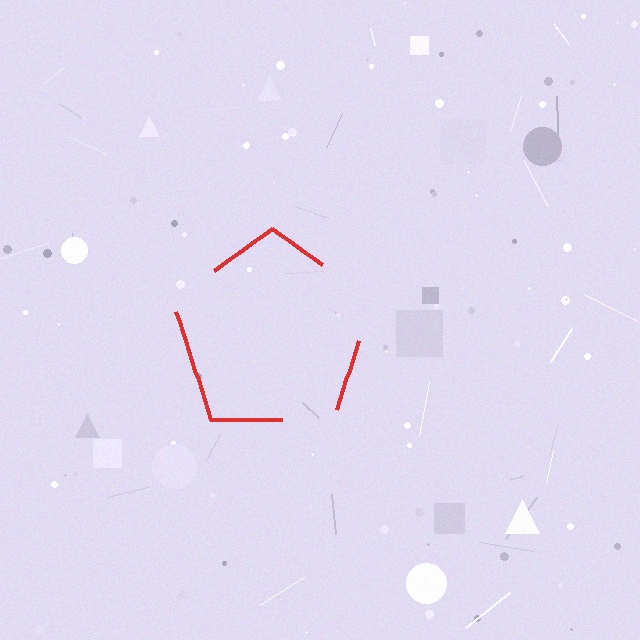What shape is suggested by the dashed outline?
The dashed outline suggests a pentagon.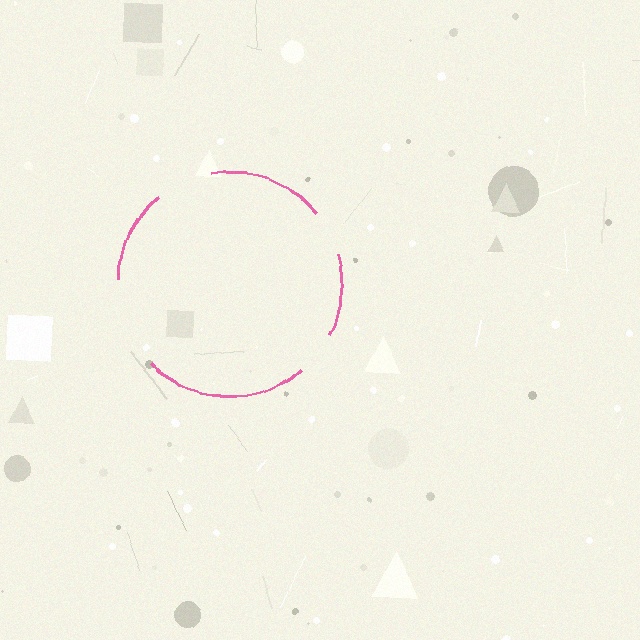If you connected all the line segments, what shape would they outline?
They would outline a circle.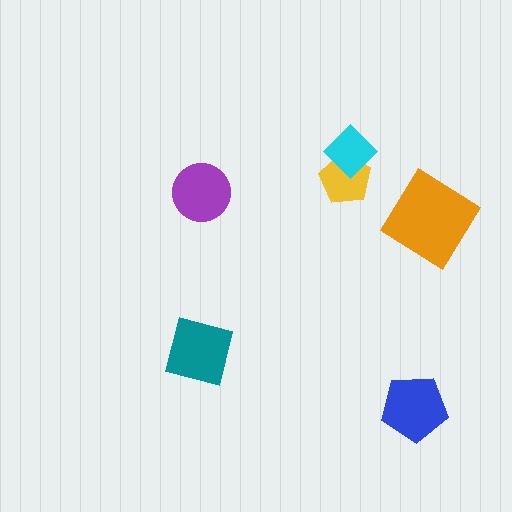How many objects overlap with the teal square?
0 objects overlap with the teal square.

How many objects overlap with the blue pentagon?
0 objects overlap with the blue pentagon.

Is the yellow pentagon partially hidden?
Yes, it is partially covered by another shape.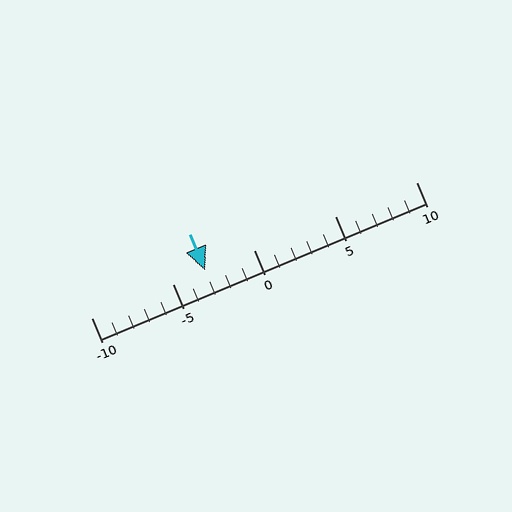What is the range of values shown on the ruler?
The ruler shows values from -10 to 10.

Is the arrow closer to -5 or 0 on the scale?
The arrow is closer to -5.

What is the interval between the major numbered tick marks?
The major tick marks are spaced 5 units apart.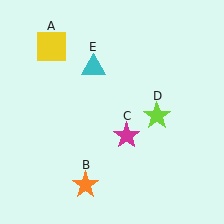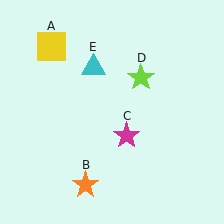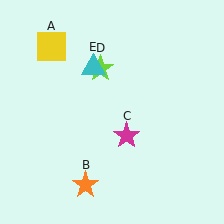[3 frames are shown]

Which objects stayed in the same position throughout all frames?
Yellow square (object A) and orange star (object B) and magenta star (object C) and cyan triangle (object E) remained stationary.